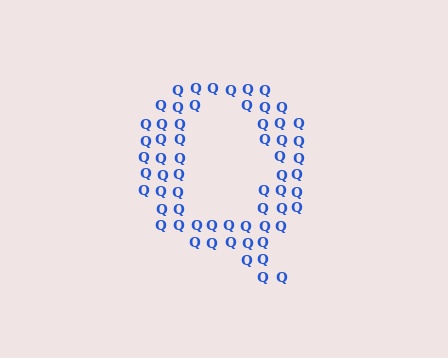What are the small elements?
The small elements are letter Q's.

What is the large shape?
The large shape is the letter Q.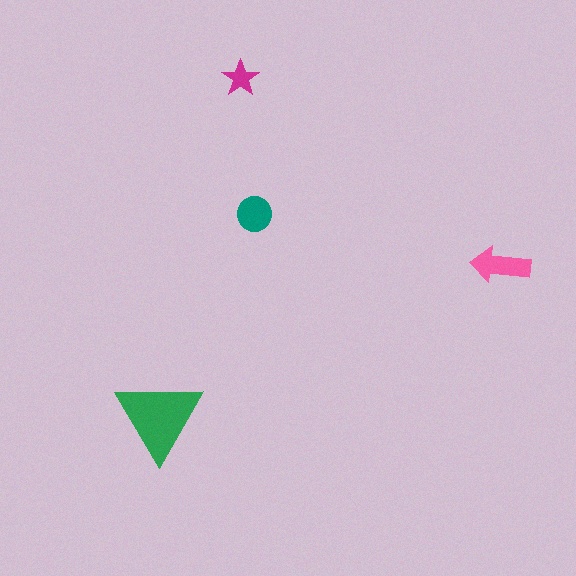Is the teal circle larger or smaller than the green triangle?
Smaller.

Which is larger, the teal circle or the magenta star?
The teal circle.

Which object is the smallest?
The magenta star.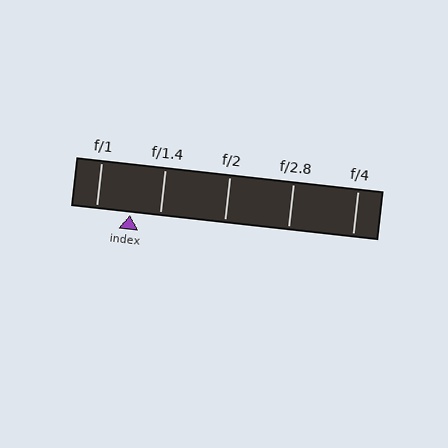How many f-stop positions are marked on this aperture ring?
There are 5 f-stop positions marked.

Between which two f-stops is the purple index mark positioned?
The index mark is between f/1 and f/1.4.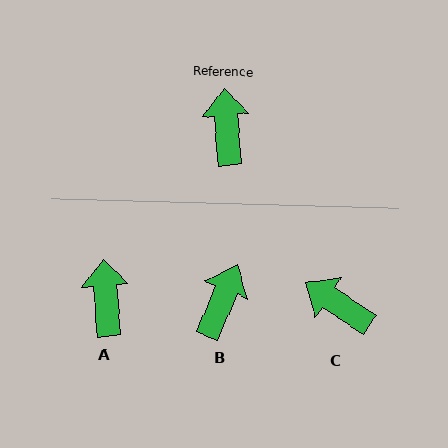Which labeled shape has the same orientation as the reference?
A.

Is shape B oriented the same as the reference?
No, it is off by about 27 degrees.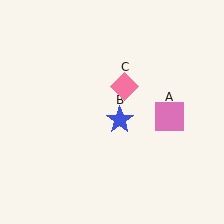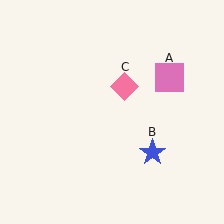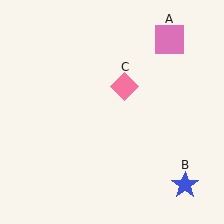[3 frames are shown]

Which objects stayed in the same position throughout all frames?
Pink diamond (object C) remained stationary.